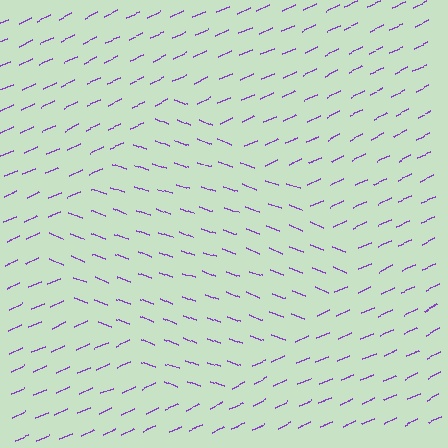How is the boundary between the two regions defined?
The boundary is defined purely by a change in line orientation (approximately 45 degrees difference). All lines are the same color and thickness.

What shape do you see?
I see a diamond.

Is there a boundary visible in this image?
Yes, there is a texture boundary formed by a change in line orientation.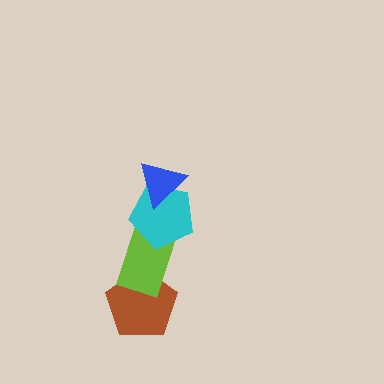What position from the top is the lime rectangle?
The lime rectangle is 3rd from the top.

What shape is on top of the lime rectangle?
The cyan pentagon is on top of the lime rectangle.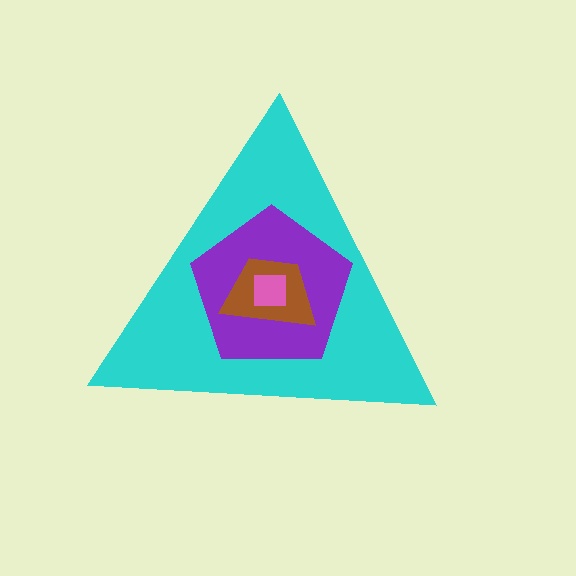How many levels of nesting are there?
4.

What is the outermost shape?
The cyan triangle.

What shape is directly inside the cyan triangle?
The purple pentagon.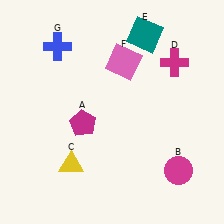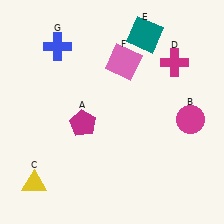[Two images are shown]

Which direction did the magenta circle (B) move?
The magenta circle (B) moved up.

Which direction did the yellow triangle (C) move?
The yellow triangle (C) moved left.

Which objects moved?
The objects that moved are: the magenta circle (B), the yellow triangle (C).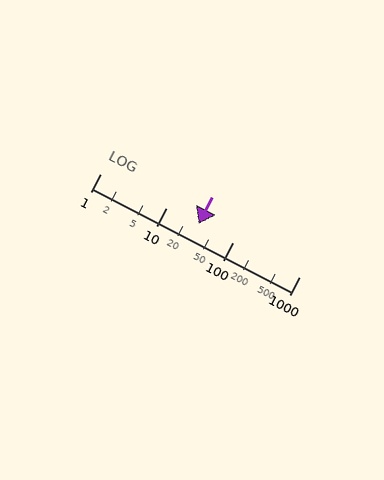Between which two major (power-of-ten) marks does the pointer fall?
The pointer is between 10 and 100.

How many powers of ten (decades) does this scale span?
The scale spans 3 decades, from 1 to 1000.